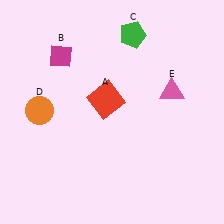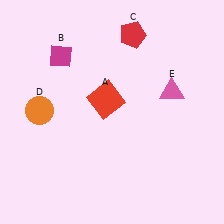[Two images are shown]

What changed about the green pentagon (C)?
In Image 1, C is green. In Image 2, it changed to red.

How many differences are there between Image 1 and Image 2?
There is 1 difference between the two images.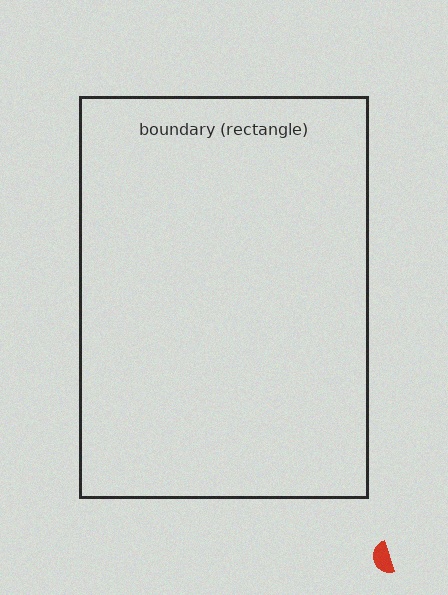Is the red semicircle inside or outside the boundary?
Outside.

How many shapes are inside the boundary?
0 inside, 1 outside.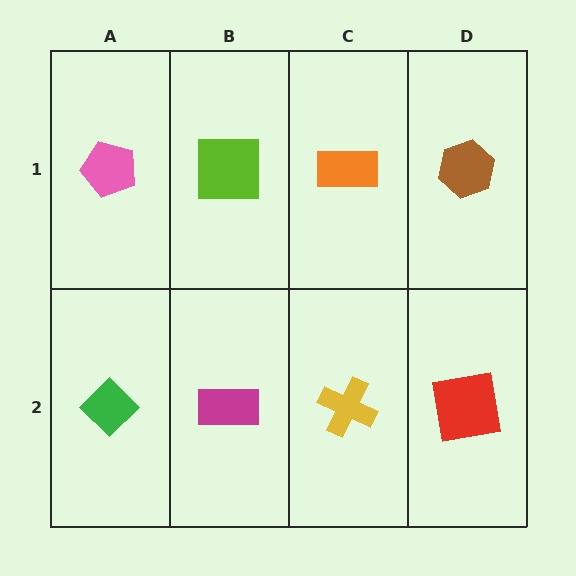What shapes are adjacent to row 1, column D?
A red square (row 2, column D), an orange rectangle (row 1, column C).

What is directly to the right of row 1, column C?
A brown hexagon.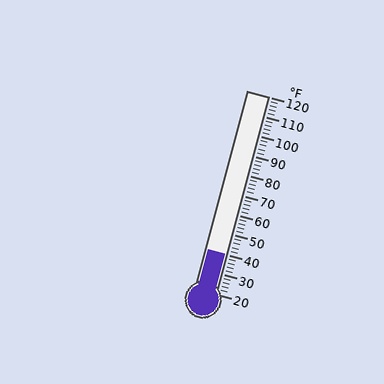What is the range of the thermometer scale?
The thermometer scale ranges from 20°F to 120°F.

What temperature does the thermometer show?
The thermometer shows approximately 40°F.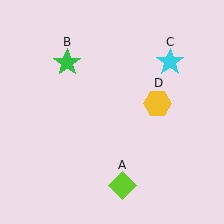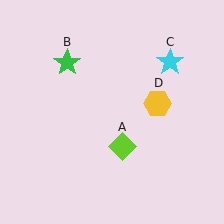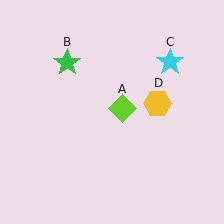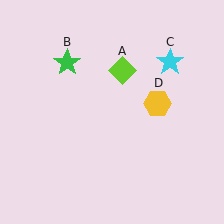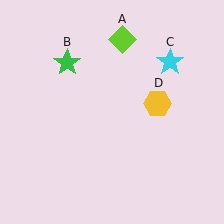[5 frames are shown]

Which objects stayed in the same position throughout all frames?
Green star (object B) and cyan star (object C) and yellow hexagon (object D) remained stationary.